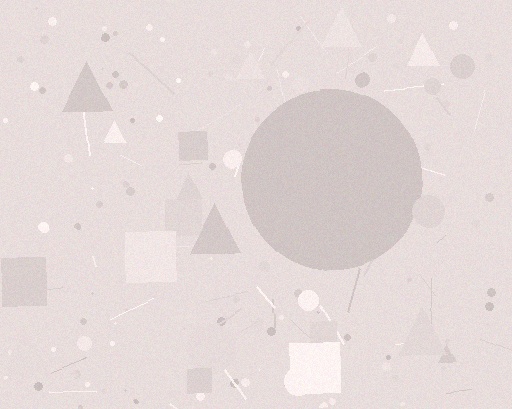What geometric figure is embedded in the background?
A circle is embedded in the background.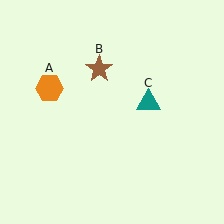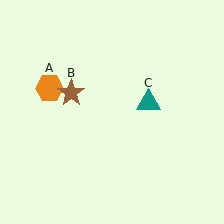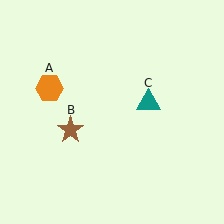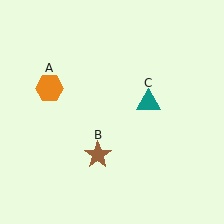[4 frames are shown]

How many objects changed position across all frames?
1 object changed position: brown star (object B).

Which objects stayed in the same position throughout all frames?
Orange hexagon (object A) and teal triangle (object C) remained stationary.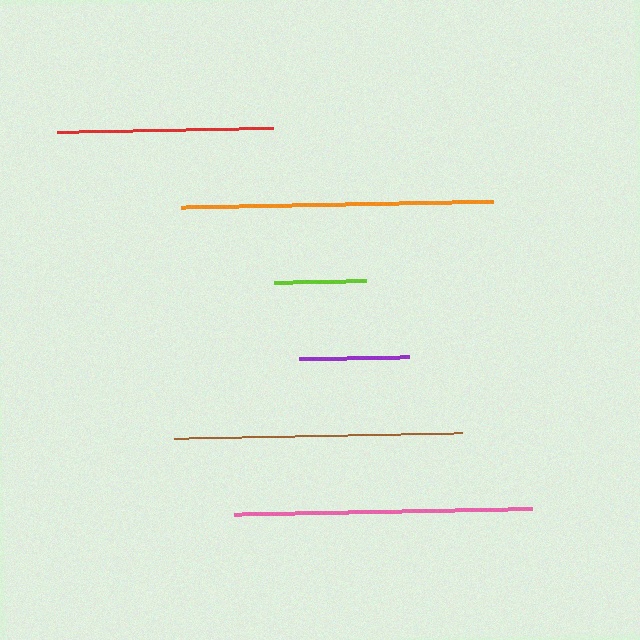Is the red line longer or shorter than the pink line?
The pink line is longer than the red line.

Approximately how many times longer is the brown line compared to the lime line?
The brown line is approximately 3.1 times the length of the lime line.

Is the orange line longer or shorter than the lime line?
The orange line is longer than the lime line.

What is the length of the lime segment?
The lime segment is approximately 92 pixels long.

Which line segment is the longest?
The orange line is the longest at approximately 312 pixels.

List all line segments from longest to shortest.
From longest to shortest: orange, pink, brown, red, purple, lime.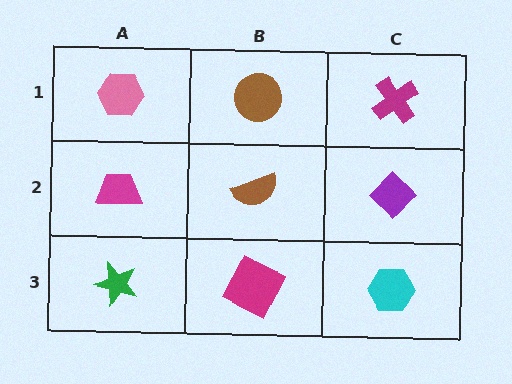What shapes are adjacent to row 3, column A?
A magenta trapezoid (row 2, column A), a magenta square (row 3, column B).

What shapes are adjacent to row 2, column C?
A magenta cross (row 1, column C), a cyan hexagon (row 3, column C), a brown semicircle (row 2, column B).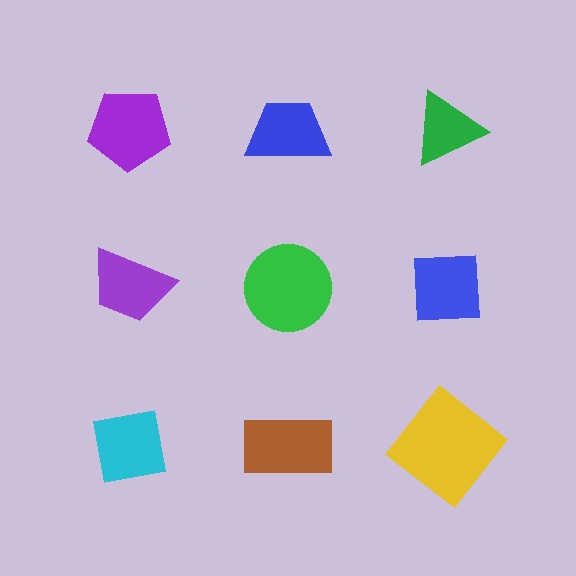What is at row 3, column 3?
A yellow diamond.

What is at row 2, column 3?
A blue square.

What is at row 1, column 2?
A blue trapezoid.